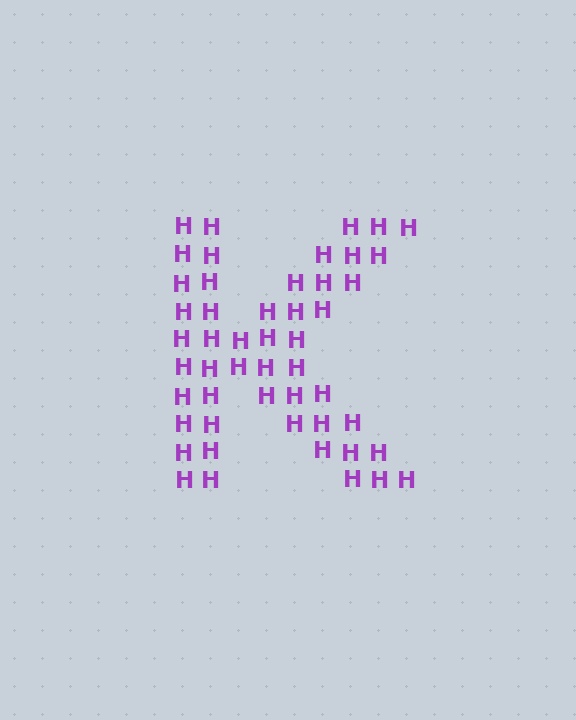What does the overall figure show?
The overall figure shows the letter K.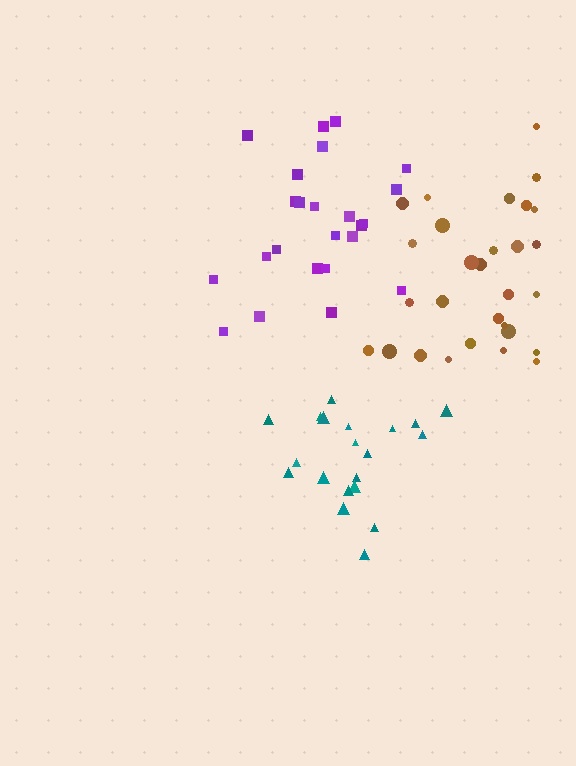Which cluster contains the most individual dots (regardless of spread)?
Brown (30).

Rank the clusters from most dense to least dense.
teal, brown, purple.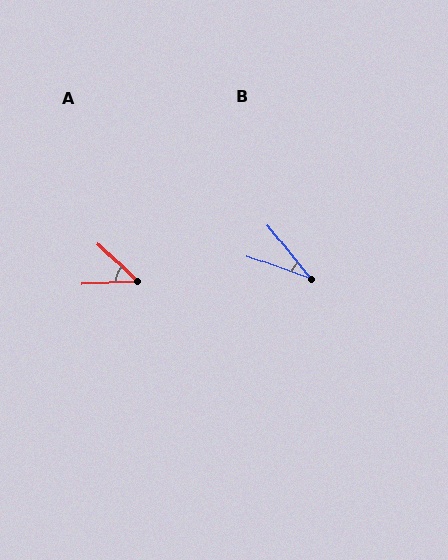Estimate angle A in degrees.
Approximately 46 degrees.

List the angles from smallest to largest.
B (32°), A (46°).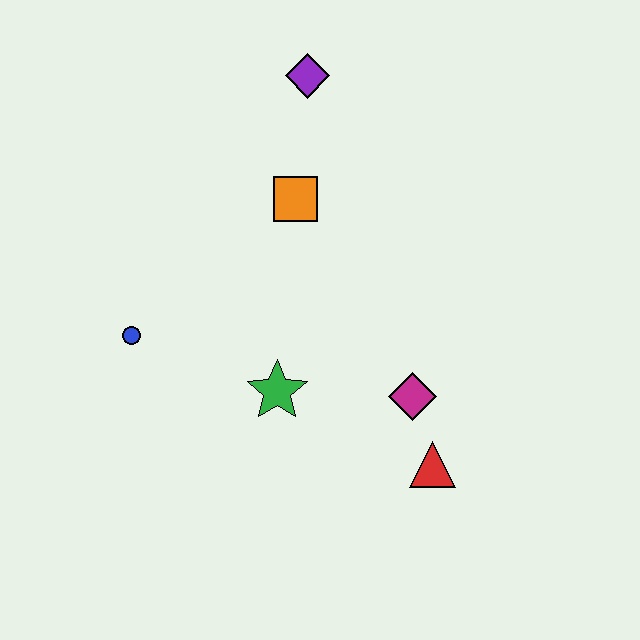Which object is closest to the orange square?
The purple diamond is closest to the orange square.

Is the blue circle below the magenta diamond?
No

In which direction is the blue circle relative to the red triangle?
The blue circle is to the left of the red triangle.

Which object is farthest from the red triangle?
The purple diamond is farthest from the red triangle.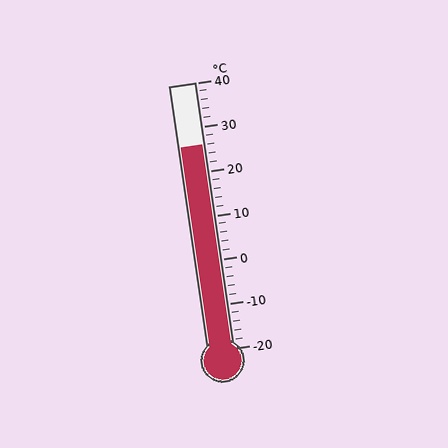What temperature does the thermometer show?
The thermometer shows approximately 26°C.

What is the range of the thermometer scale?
The thermometer scale ranges from -20°C to 40°C.